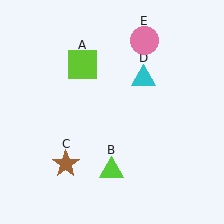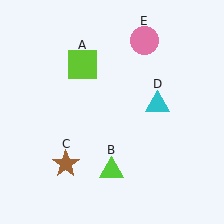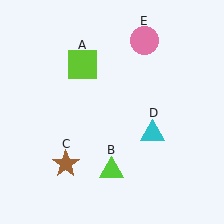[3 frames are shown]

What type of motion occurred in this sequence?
The cyan triangle (object D) rotated clockwise around the center of the scene.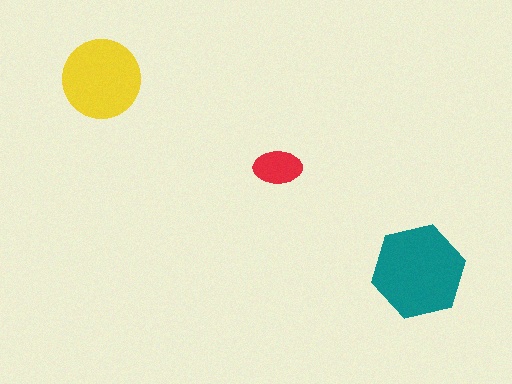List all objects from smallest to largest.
The red ellipse, the yellow circle, the teal hexagon.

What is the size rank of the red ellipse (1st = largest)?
3rd.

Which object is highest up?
The yellow circle is topmost.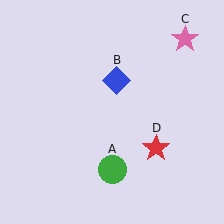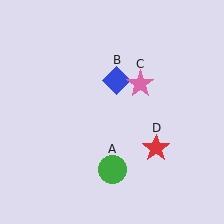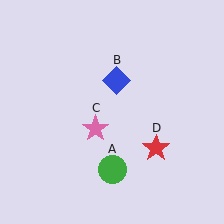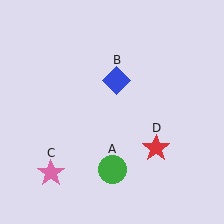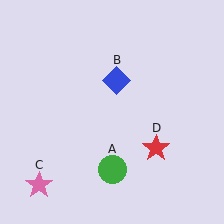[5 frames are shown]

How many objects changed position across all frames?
1 object changed position: pink star (object C).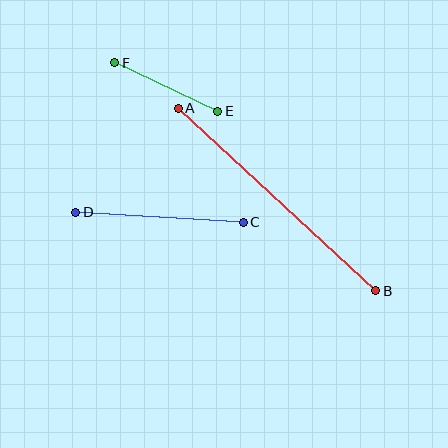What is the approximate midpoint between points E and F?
The midpoint is at approximately (166, 87) pixels.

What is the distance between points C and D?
The distance is approximately 168 pixels.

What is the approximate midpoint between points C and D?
The midpoint is at approximately (160, 217) pixels.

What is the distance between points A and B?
The distance is approximately 269 pixels.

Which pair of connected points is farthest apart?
Points A and B are farthest apart.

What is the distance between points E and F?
The distance is approximately 114 pixels.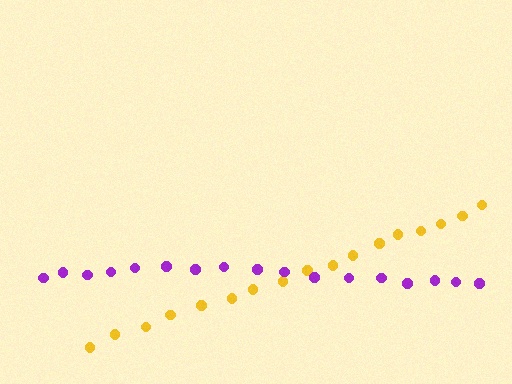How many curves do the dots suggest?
There are 2 distinct paths.